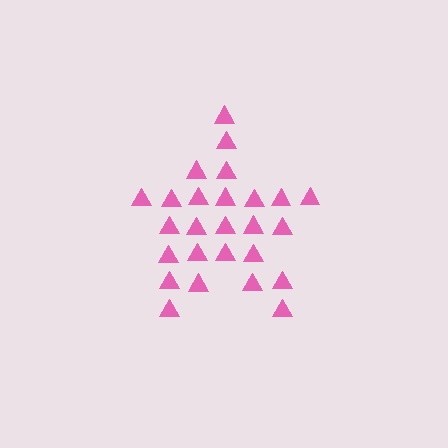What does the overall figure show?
The overall figure shows a star.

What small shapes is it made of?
It is made of small triangles.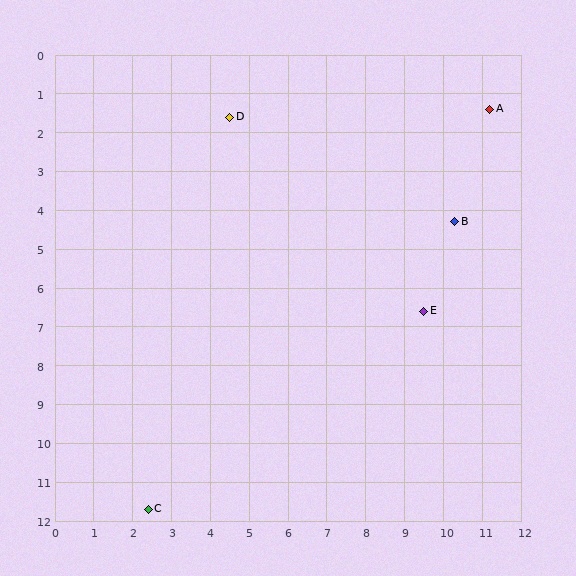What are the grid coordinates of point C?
Point C is at approximately (2.4, 11.7).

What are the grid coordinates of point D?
Point D is at approximately (4.5, 1.6).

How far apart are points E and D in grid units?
Points E and D are about 7.1 grid units apart.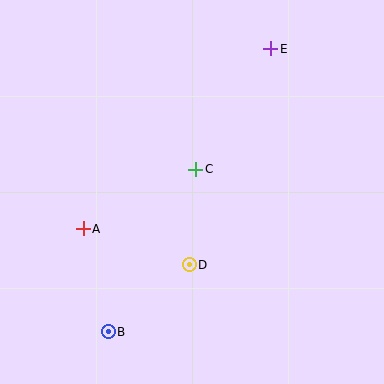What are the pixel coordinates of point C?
Point C is at (196, 169).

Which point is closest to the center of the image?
Point C at (196, 169) is closest to the center.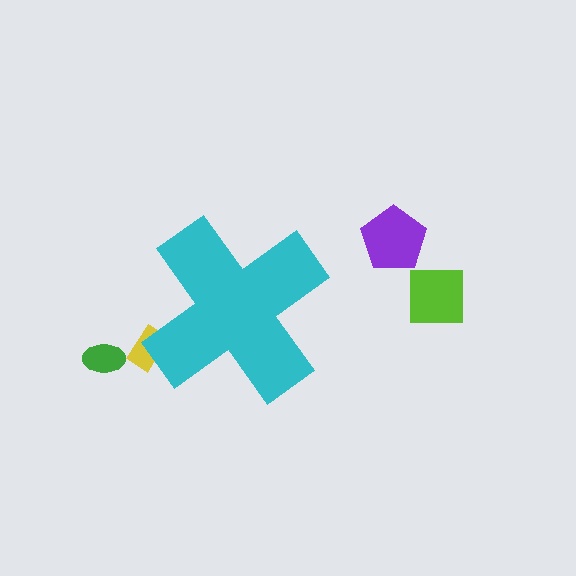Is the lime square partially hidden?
No, the lime square is fully visible.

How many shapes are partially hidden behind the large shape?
1 shape is partially hidden.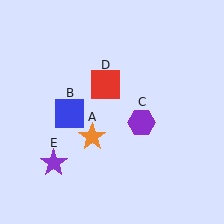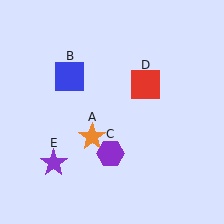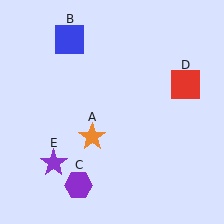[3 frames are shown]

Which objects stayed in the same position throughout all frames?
Orange star (object A) and purple star (object E) remained stationary.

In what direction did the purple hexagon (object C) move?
The purple hexagon (object C) moved down and to the left.